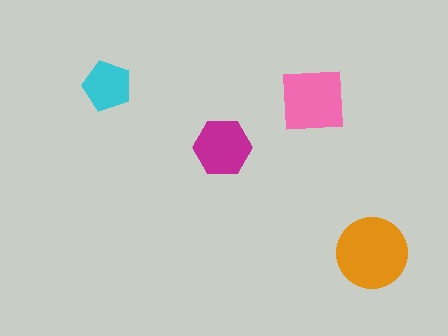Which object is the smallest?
The cyan pentagon.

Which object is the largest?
The orange circle.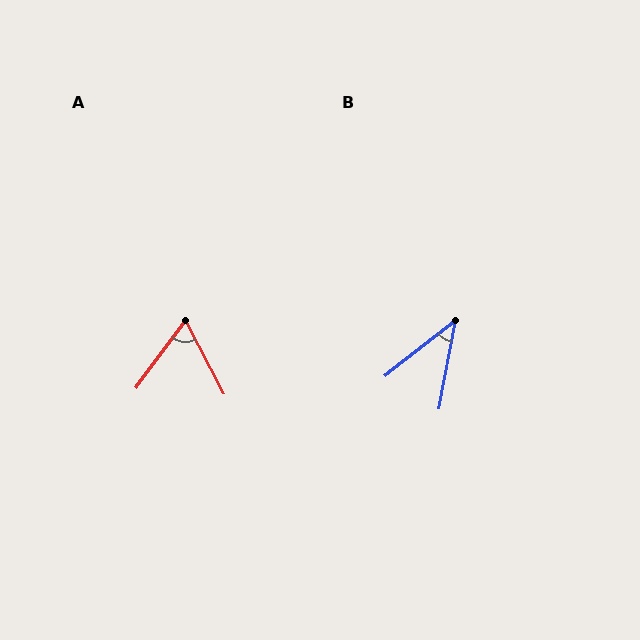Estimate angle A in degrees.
Approximately 64 degrees.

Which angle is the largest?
A, at approximately 64 degrees.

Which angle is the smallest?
B, at approximately 41 degrees.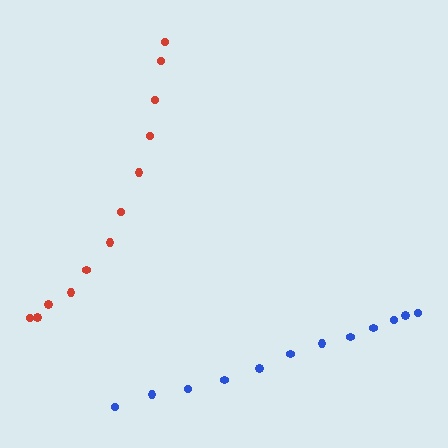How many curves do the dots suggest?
There are 2 distinct paths.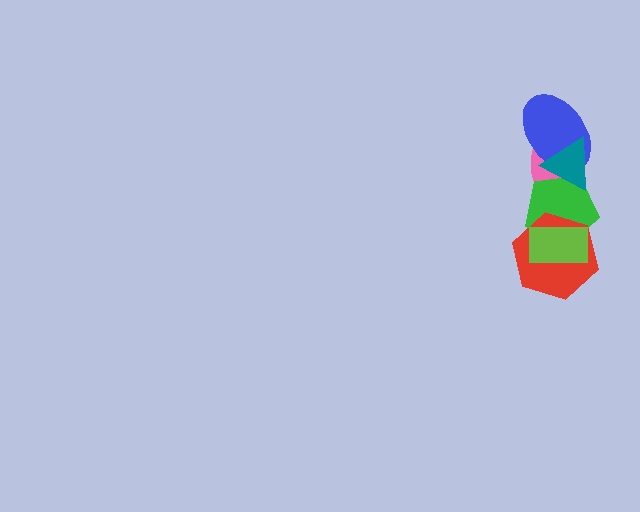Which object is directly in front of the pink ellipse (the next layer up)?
The green pentagon is directly in front of the pink ellipse.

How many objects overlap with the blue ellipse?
2 objects overlap with the blue ellipse.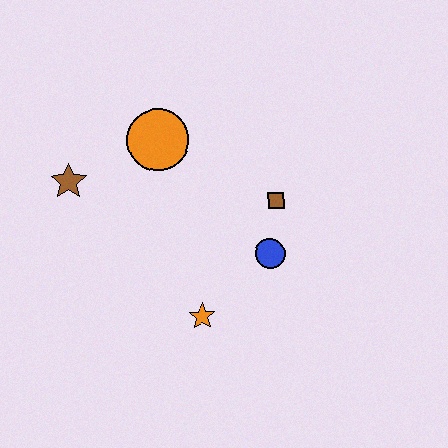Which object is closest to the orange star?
The blue circle is closest to the orange star.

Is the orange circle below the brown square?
No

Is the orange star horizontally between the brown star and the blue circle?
Yes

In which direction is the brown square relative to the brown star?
The brown square is to the right of the brown star.